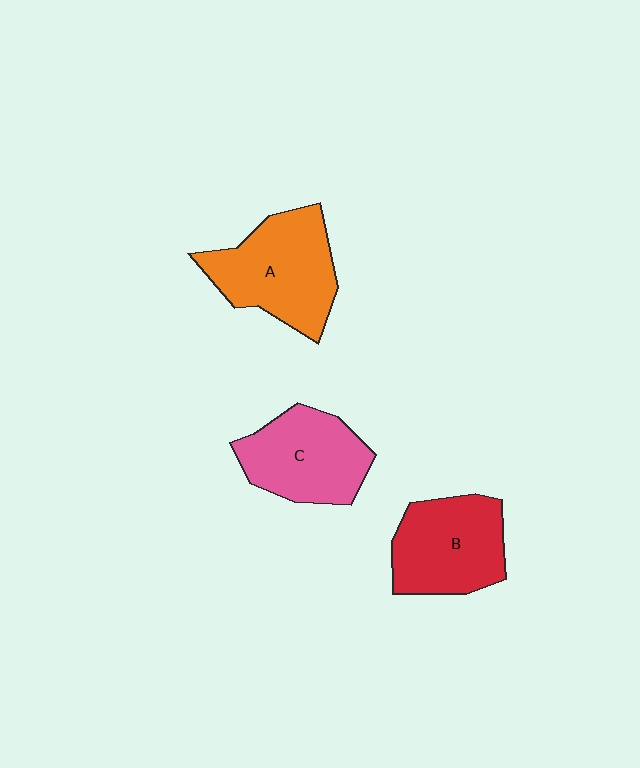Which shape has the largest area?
Shape A (orange).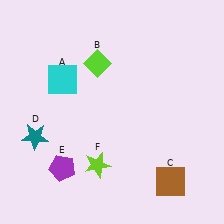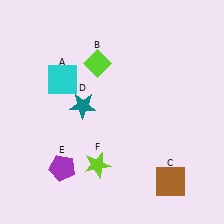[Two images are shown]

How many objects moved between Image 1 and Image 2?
1 object moved between the two images.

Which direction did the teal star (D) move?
The teal star (D) moved right.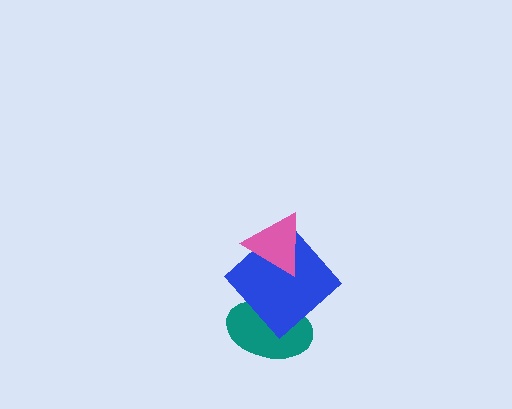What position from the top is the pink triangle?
The pink triangle is 1st from the top.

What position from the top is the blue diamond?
The blue diamond is 2nd from the top.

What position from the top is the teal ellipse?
The teal ellipse is 3rd from the top.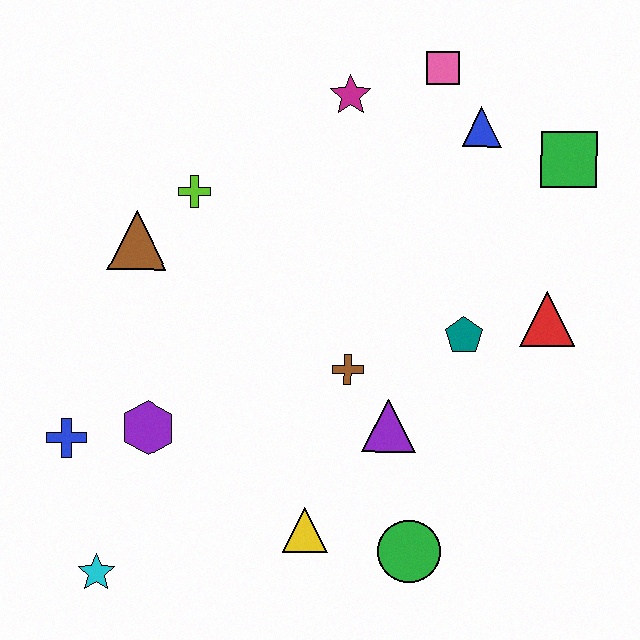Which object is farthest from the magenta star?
The cyan star is farthest from the magenta star.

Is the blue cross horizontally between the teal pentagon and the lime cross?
No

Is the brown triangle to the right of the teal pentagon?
No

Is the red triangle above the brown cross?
Yes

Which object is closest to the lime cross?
The brown triangle is closest to the lime cross.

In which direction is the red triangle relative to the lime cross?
The red triangle is to the right of the lime cross.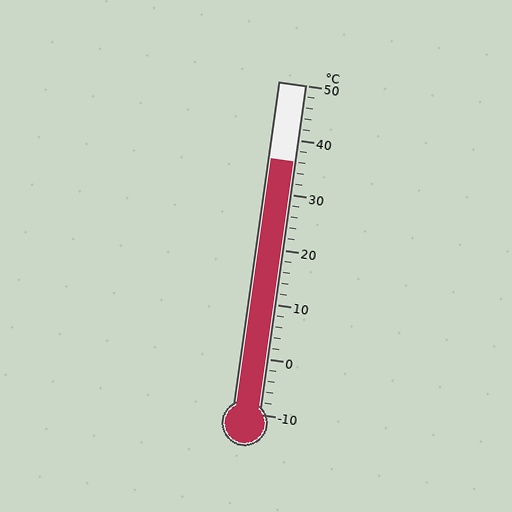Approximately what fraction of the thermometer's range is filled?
The thermometer is filled to approximately 75% of its range.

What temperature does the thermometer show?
The thermometer shows approximately 36°C.